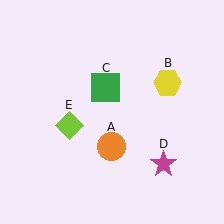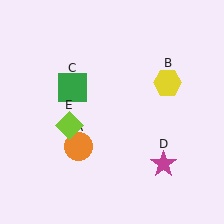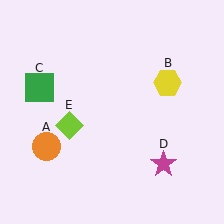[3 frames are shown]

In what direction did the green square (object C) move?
The green square (object C) moved left.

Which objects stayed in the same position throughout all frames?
Yellow hexagon (object B) and magenta star (object D) and lime diamond (object E) remained stationary.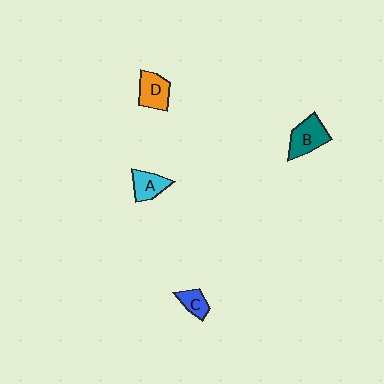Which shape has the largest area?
Shape B (teal).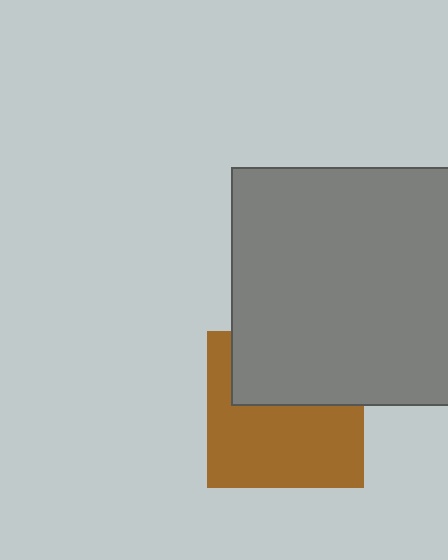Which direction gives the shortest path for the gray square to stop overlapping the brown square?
Moving up gives the shortest separation.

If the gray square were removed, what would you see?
You would see the complete brown square.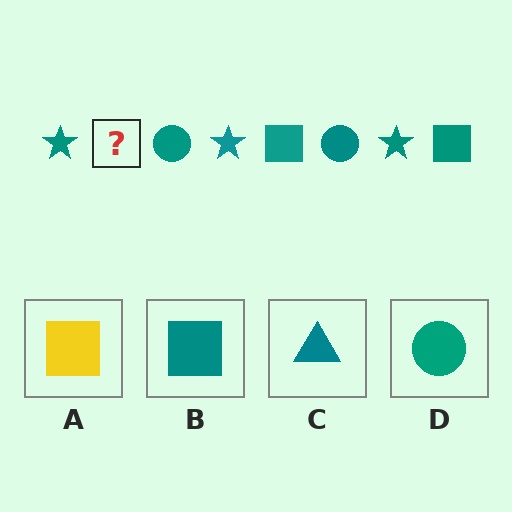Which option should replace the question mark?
Option B.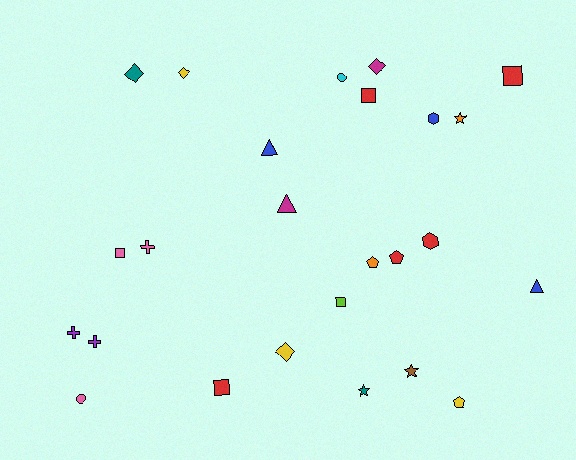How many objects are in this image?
There are 25 objects.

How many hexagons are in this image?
There are 2 hexagons.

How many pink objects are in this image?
There are 3 pink objects.